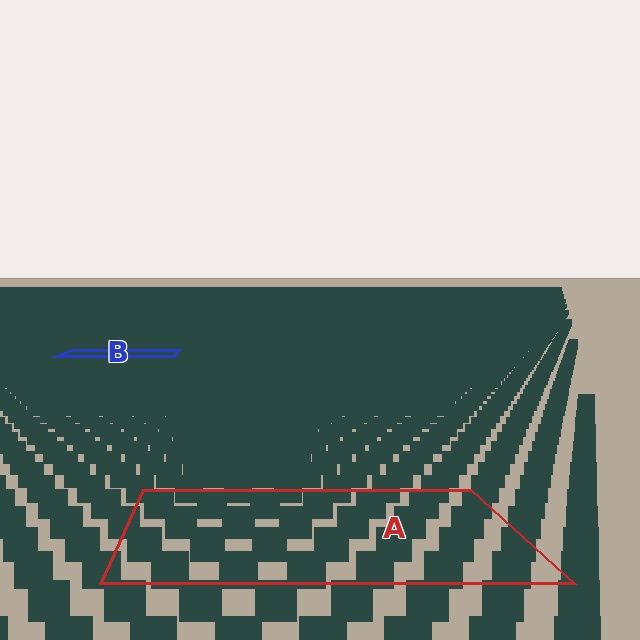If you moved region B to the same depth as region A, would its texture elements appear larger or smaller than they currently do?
They would appear larger. At a closer depth, the same texture elements are projected at a bigger on-screen size.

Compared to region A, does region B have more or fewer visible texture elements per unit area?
Region B has more texture elements per unit area — they are packed more densely because it is farther away.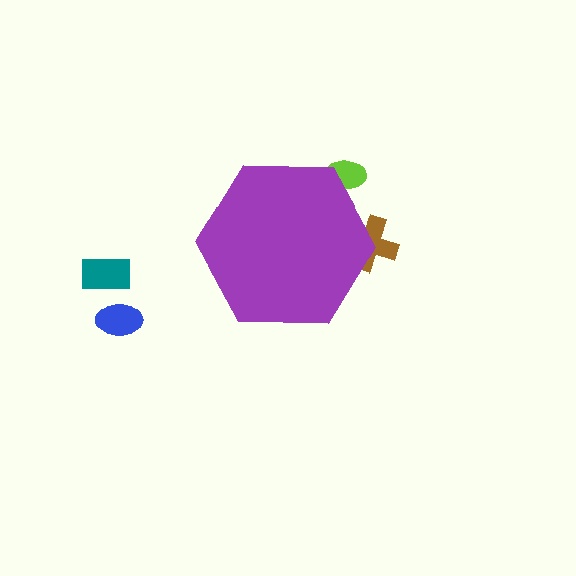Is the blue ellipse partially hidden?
No, the blue ellipse is fully visible.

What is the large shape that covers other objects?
A purple hexagon.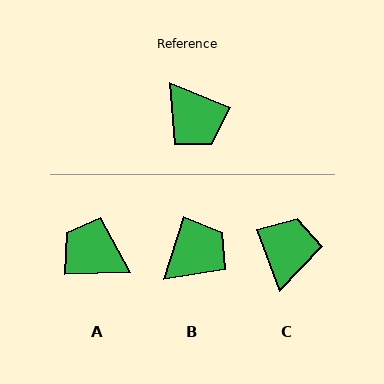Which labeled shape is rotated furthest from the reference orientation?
A, about 156 degrees away.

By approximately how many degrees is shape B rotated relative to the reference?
Approximately 95 degrees counter-clockwise.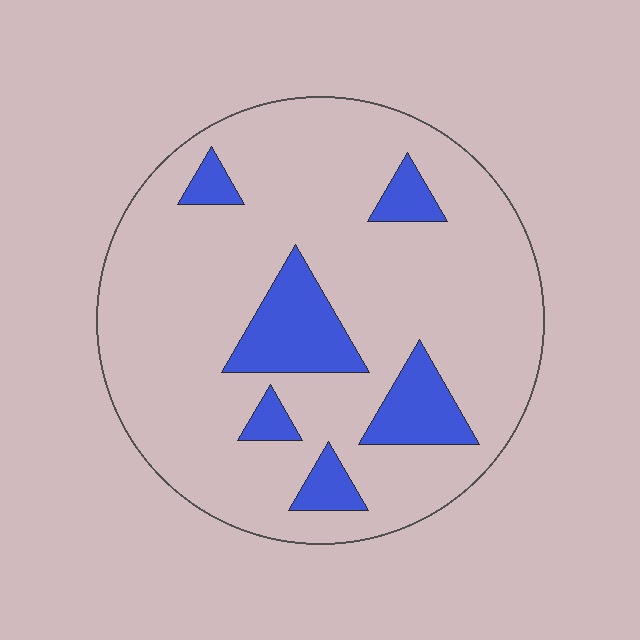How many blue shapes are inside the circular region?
6.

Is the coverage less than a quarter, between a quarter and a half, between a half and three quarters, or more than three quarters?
Less than a quarter.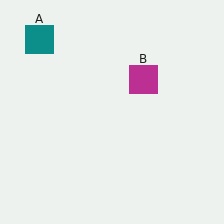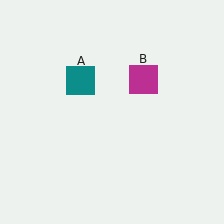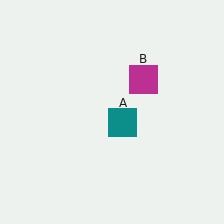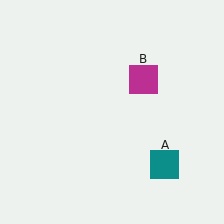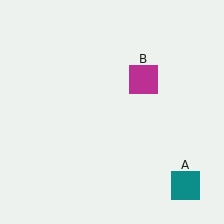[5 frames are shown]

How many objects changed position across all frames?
1 object changed position: teal square (object A).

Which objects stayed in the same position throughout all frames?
Magenta square (object B) remained stationary.